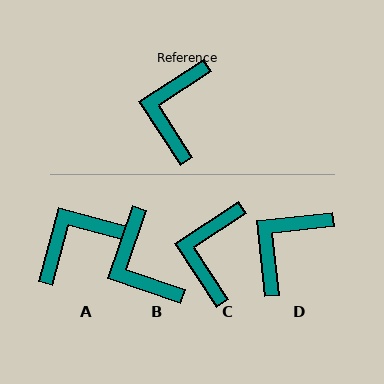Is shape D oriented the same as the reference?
No, it is off by about 27 degrees.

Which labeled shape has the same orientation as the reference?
C.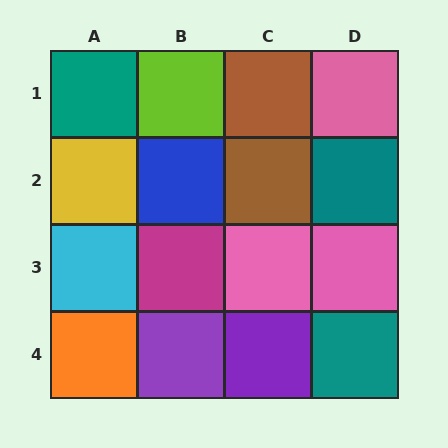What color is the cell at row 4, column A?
Orange.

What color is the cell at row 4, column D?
Teal.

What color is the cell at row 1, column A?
Teal.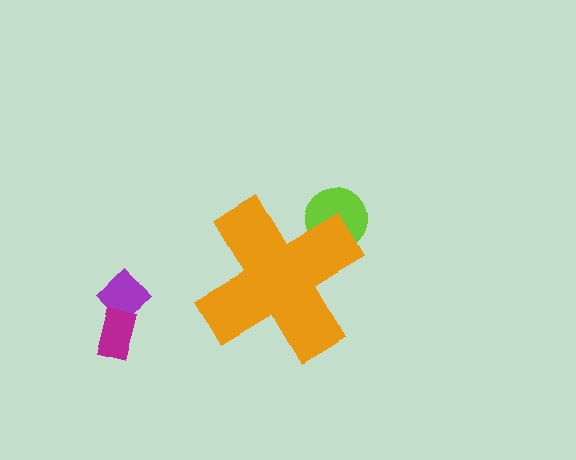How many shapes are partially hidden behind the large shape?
1 shape is partially hidden.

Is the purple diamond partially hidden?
No, the purple diamond is fully visible.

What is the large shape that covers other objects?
An orange cross.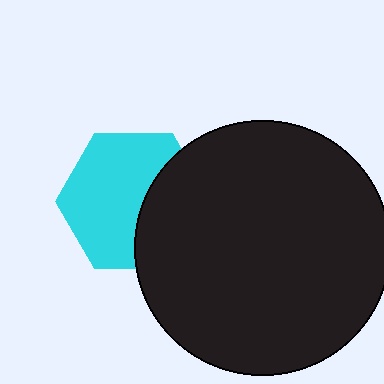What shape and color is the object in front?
The object in front is a black circle.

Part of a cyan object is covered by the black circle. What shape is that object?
It is a hexagon.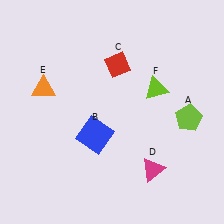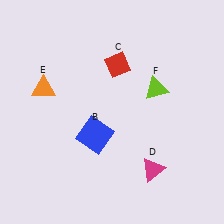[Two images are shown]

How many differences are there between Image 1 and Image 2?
There is 1 difference between the two images.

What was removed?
The lime pentagon (A) was removed in Image 2.